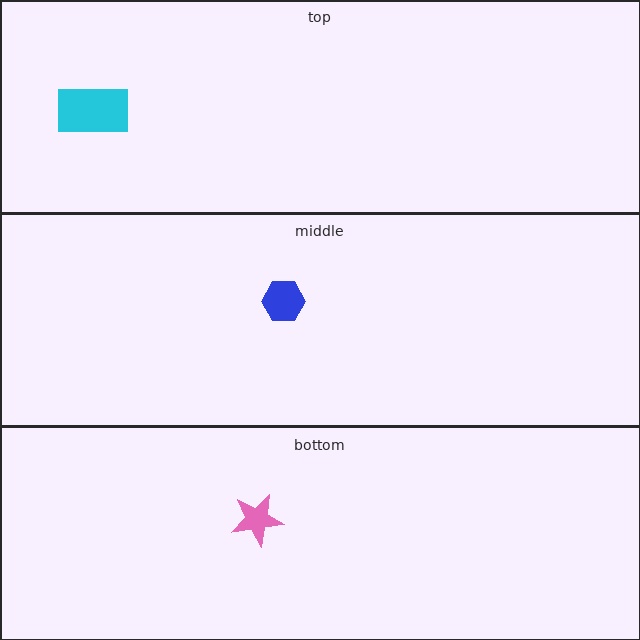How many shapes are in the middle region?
1.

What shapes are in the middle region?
The blue hexagon.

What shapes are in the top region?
The cyan rectangle.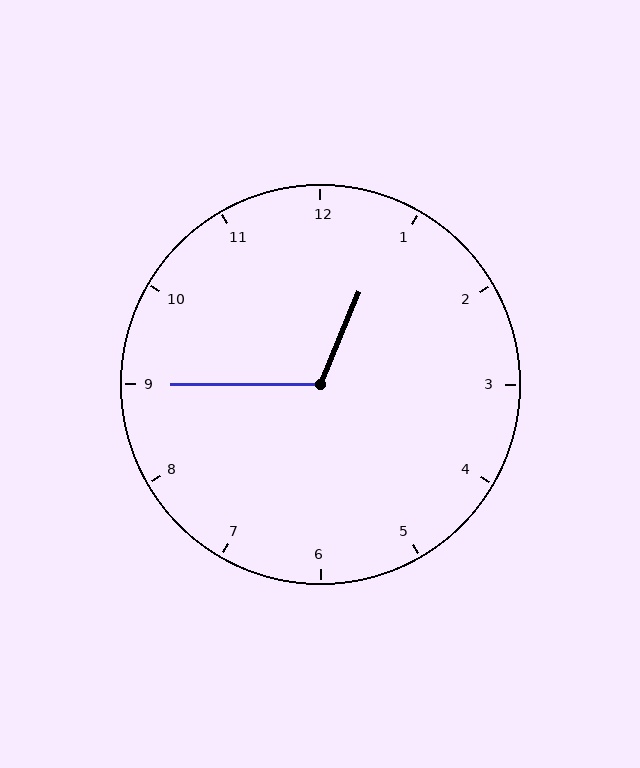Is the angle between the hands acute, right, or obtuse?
It is obtuse.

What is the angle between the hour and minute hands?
Approximately 112 degrees.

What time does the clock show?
12:45.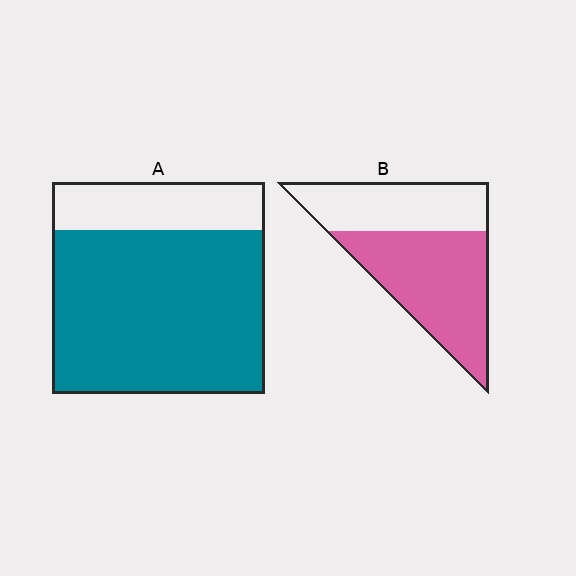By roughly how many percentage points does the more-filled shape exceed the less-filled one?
By roughly 20 percentage points (A over B).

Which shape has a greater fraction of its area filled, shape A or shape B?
Shape A.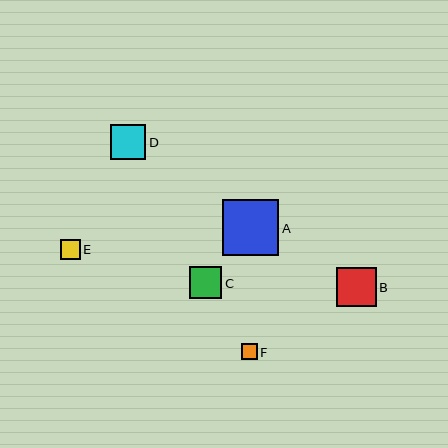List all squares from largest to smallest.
From largest to smallest: A, B, D, C, E, F.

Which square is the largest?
Square A is the largest with a size of approximately 56 pixels.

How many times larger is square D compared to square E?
Square D is approximately 1.8 times the size of square E.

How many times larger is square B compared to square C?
Square B is approximately 1.3 times the size of square C.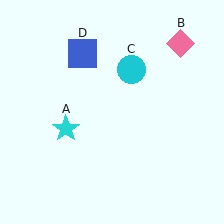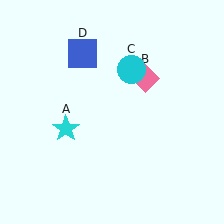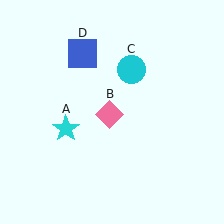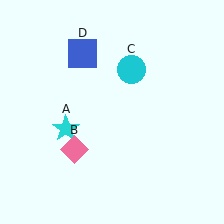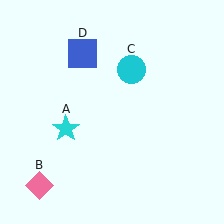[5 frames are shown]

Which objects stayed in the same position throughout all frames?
Cyan star (object A) and cyan circle (object C) and blue square (object D) remained stationary.